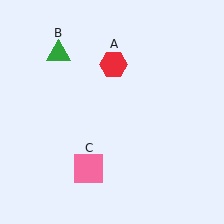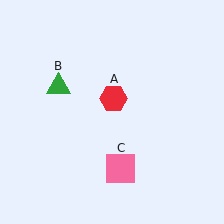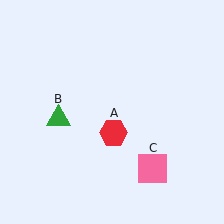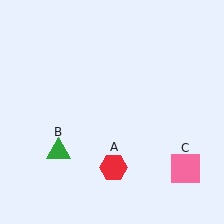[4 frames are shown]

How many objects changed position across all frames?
3 objects changed position: red hexagon (object A), green triangle (object B), pink square (object C).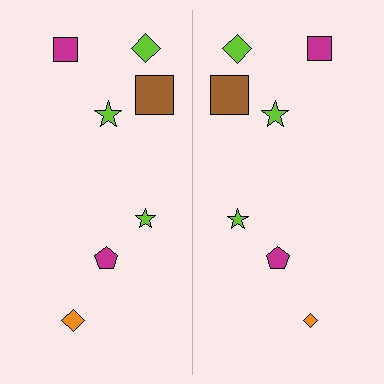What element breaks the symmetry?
The orange diamond on the right side has a different size than its mirror counterpart.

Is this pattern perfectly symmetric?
No, the pattern is not perfectly symmetric. The orange diamond on the right side has a different size than its mirror counterpart.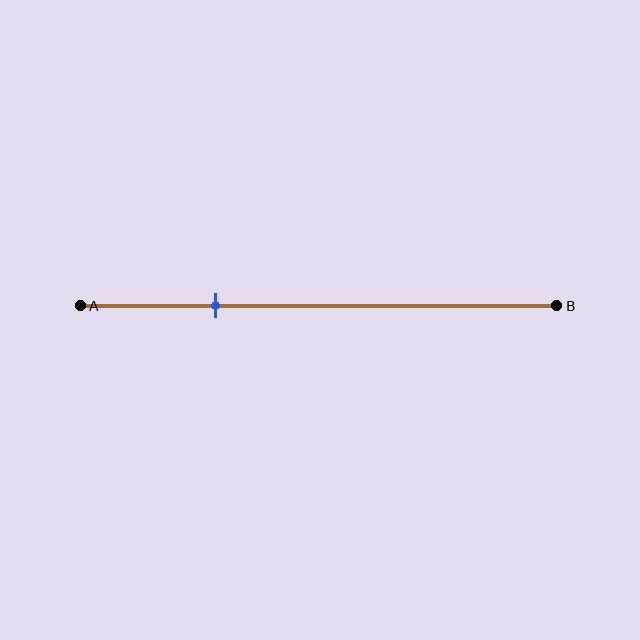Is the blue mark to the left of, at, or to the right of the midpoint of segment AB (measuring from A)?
The blue mark is to the left of the midpoint of segment AB.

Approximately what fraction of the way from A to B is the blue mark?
The blue mark is approximately 30% of the way from A to B.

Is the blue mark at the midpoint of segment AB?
No, the mark is at about 30% from A, not at the 50% midpoint.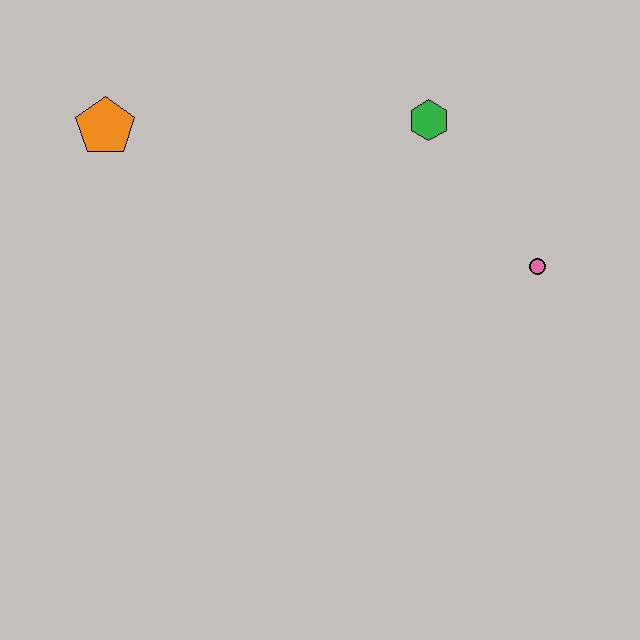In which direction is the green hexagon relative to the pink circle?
The green hexagon is above the pink circle.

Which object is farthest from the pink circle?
The orange pentagon is farthest from the pink circle.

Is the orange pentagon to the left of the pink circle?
Yes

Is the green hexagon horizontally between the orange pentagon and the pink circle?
Yes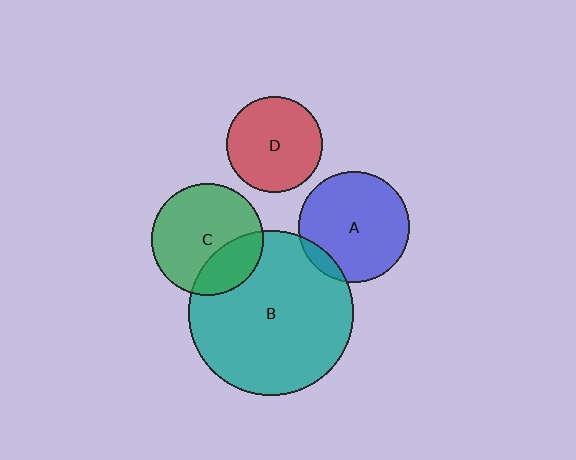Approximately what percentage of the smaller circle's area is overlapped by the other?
Approximately 25%.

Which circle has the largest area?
Circle B (teal).